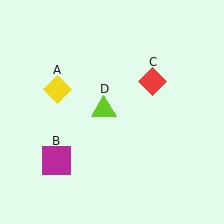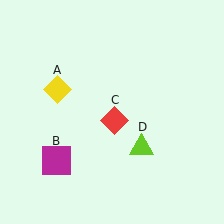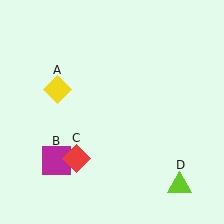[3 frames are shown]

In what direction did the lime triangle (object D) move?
The lime triangle (object D) moved down and to the right.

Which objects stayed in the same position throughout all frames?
Yellow diamond (object A) and magenta square (object B) remained stationary.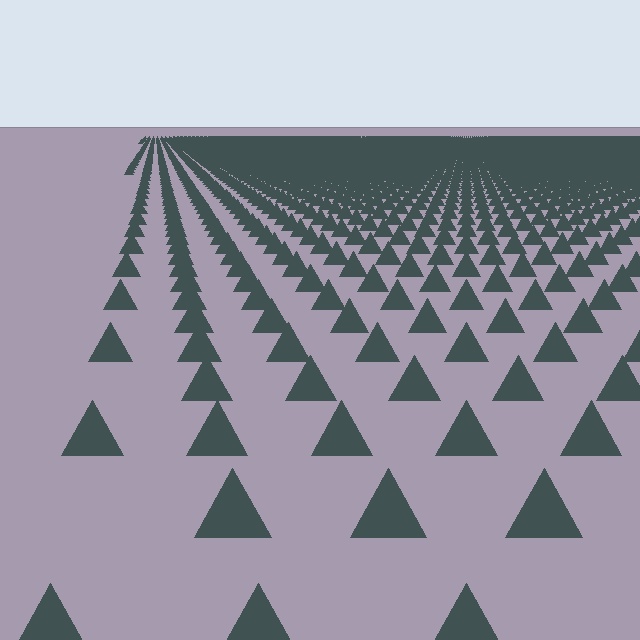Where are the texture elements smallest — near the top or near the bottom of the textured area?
Near the top.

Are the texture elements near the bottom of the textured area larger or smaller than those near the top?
Larger. Near the bottom, elements are closer to the viewer and appear at a bigger on-screen size.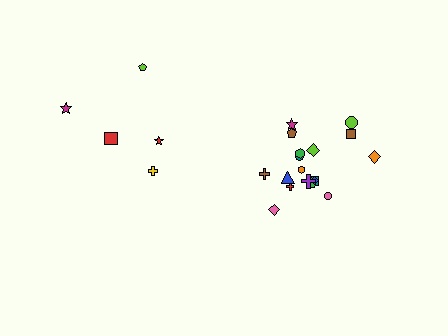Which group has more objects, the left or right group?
The right group.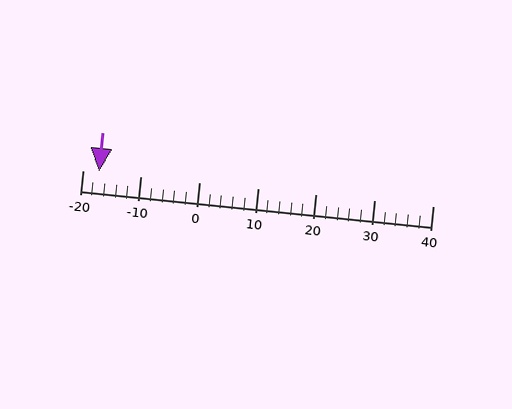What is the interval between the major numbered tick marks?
The major tick marks are spaced 10 units apart.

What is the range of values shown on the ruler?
The ruler shows values from -20 to 40.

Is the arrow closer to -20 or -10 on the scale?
The arrow is closer to -20.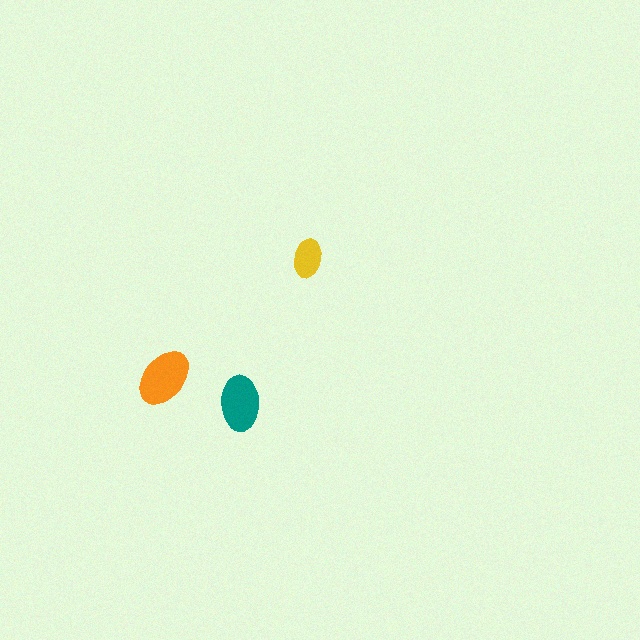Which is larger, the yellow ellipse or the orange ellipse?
The orange one.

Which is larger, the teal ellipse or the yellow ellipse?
The teal one.